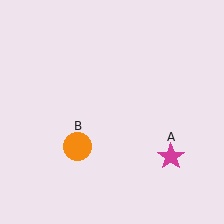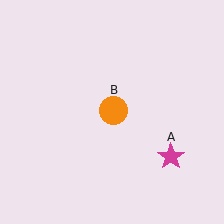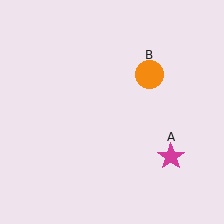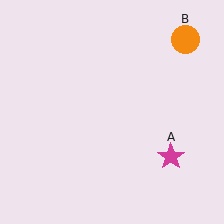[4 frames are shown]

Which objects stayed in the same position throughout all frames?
Magenta star (object A) remained stationary.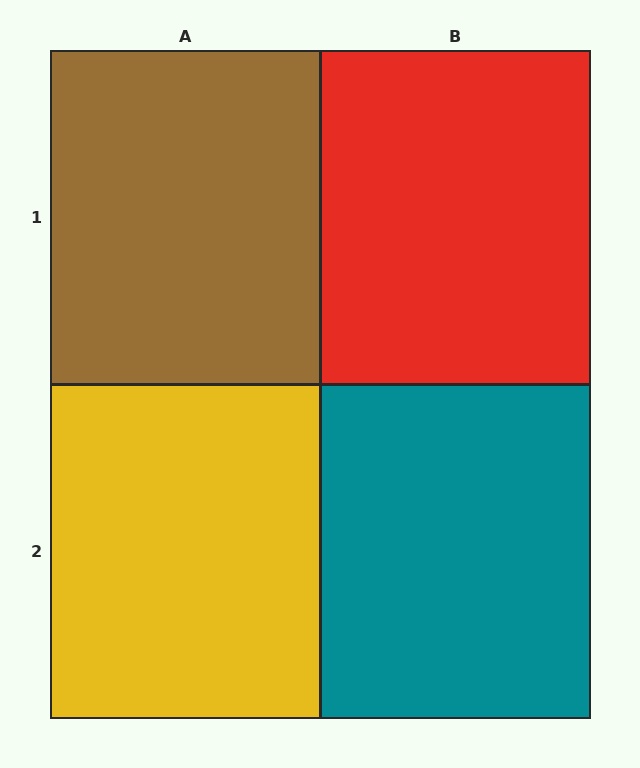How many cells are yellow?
1 cell is yellow.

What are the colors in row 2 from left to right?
Yellow, teal.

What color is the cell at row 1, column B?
Red.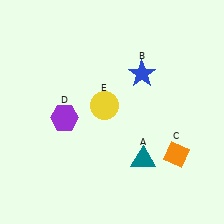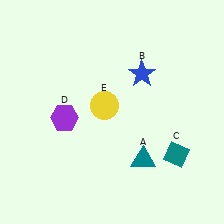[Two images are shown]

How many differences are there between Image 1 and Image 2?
There is 1 difference between the two images.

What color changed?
The diamond (C) changed from orange in Image 1 to teal in Image 2.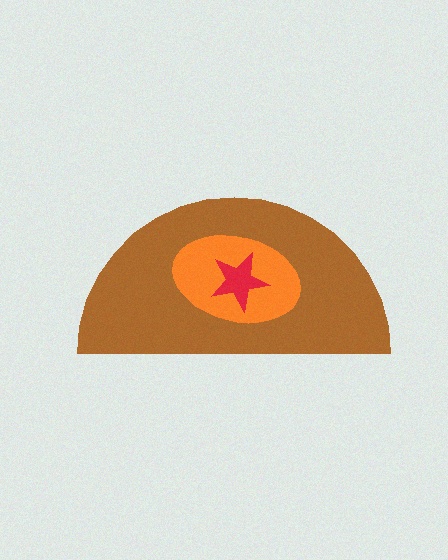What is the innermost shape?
The red star.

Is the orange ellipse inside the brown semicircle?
Yes.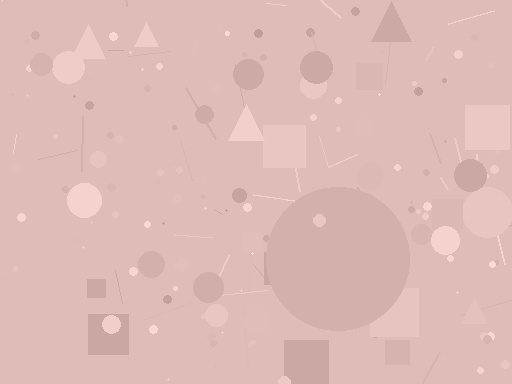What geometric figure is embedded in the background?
A circle is embedded in the background.